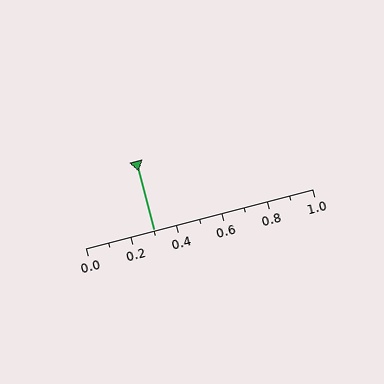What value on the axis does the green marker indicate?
The marker indicates approximately 0.3.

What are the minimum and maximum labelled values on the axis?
The axis runs from 0.0 to 1.0.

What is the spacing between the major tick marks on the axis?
The major ticks are spaced 0.2 apart.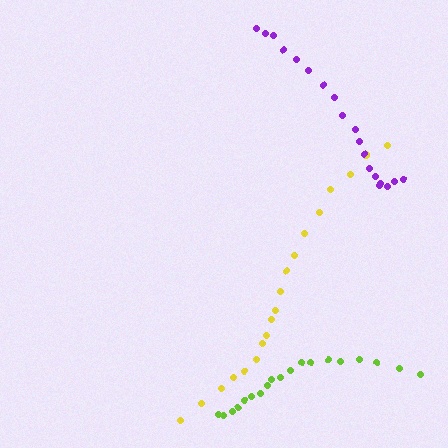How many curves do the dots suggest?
There are 3 distinct paths.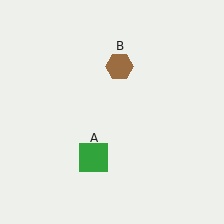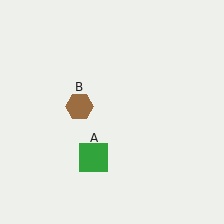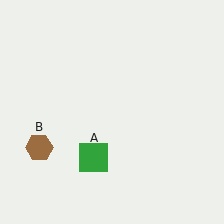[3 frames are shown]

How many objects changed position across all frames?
1 object changed position: brown hexagon (object B).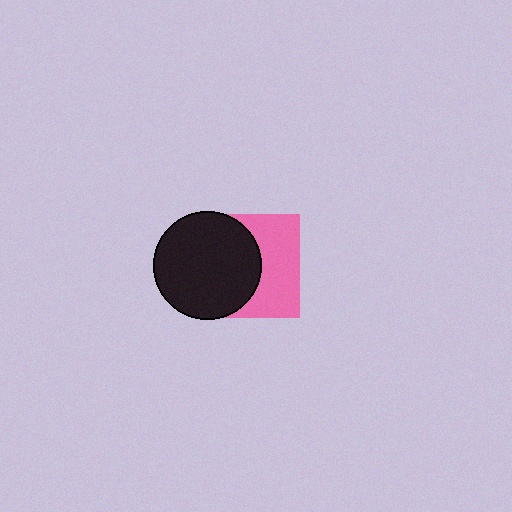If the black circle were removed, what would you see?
You would see the complete pink square.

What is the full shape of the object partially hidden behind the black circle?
The partially hidden object is a pink square.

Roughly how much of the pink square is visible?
About half of it is visible (roughly 46%).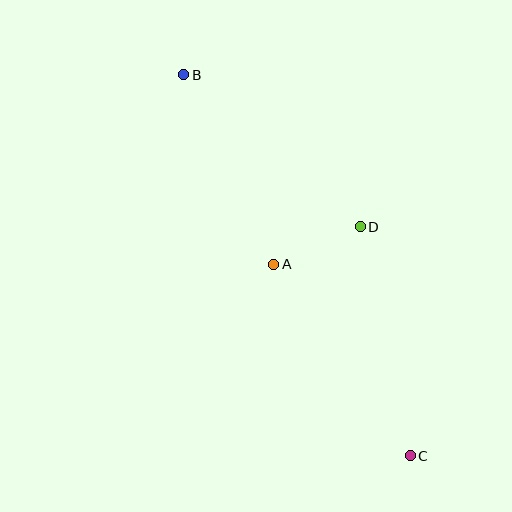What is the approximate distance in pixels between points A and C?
The distance between A and C is approximately 235 pixels.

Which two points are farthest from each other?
Points B and C are farthest from each other.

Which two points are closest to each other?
Points A and D are closest to each other.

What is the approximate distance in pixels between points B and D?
The distance between B and D is approximately 233 pixels.